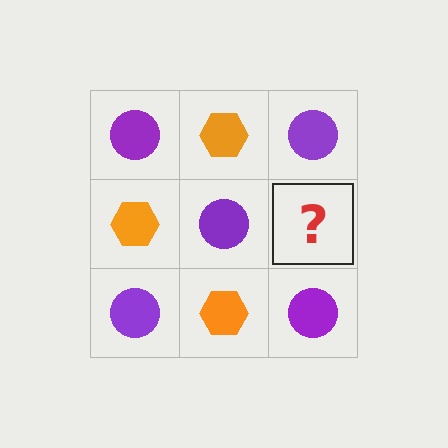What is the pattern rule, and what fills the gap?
The rule is that it alternates purple circle and orange hexagon in a checkerboard pattern. The gap should be filled with an orange hexagon.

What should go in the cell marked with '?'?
The missing cell should contain an orange hexagon.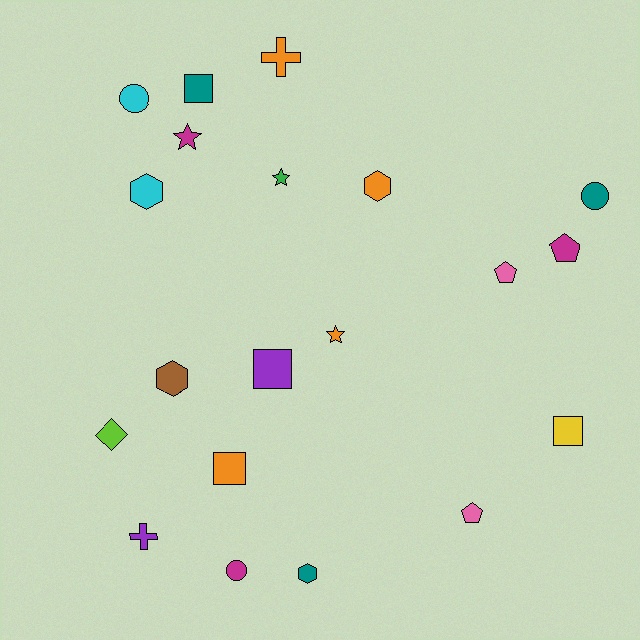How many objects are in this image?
There are 20 objects.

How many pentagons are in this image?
There are 3 pentagons.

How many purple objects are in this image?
There are 2 purple objects.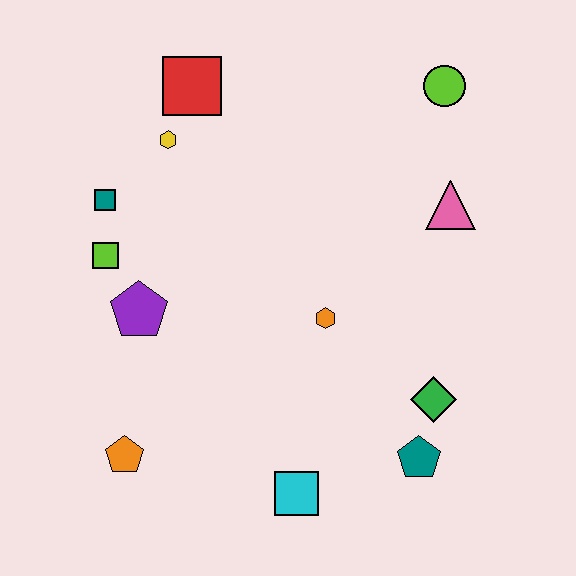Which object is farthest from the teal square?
The teal pentagon is farthest from the teal square.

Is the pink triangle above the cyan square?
Yes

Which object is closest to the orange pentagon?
The purple pentagon is closest to the orange pentagon.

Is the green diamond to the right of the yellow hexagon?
Yes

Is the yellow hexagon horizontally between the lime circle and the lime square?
Yes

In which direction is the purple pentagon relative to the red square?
The purple pentagon is below the red square.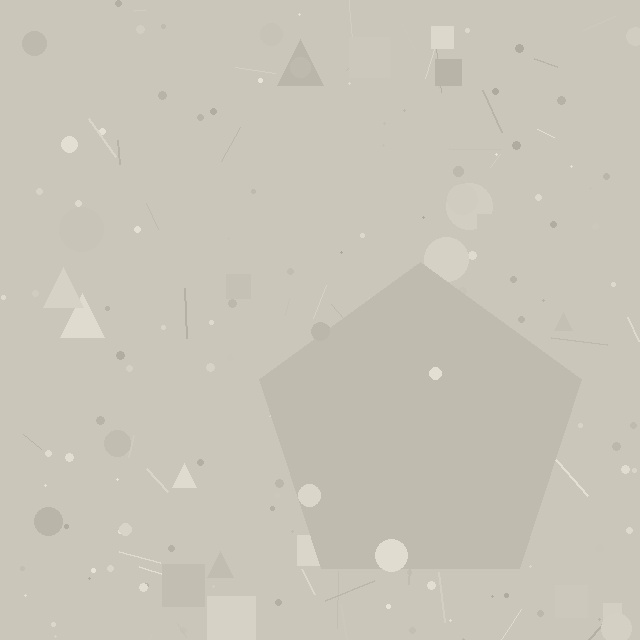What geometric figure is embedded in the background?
A pentagon is embedded in the background.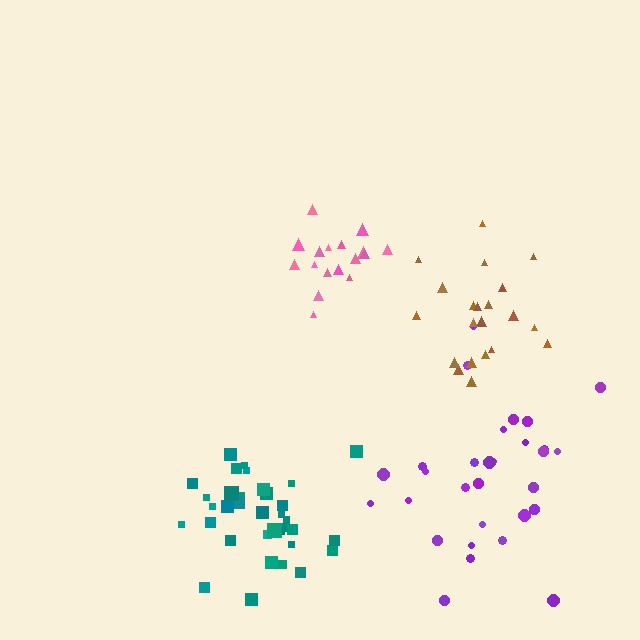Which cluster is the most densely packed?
Pink.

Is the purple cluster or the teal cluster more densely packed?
Teal.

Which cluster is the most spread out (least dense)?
Purple.